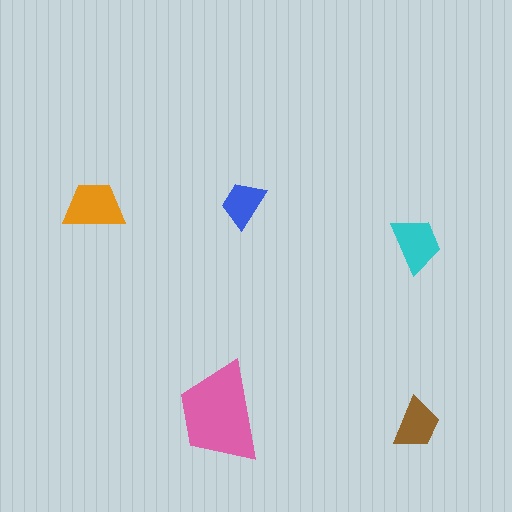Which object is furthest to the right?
The brown trapezoid is rightmost.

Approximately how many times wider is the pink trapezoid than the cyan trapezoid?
About 2 times wider.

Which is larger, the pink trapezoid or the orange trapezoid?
The pink one.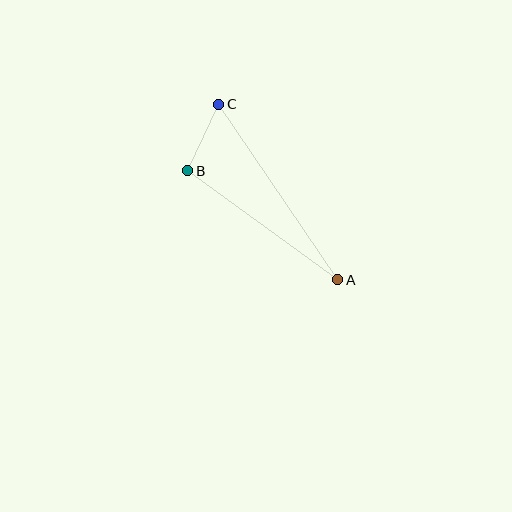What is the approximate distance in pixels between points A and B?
The distance between A and B is approximately 185 pixels.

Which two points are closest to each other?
Points B and C are closest to each other.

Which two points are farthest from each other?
Points A and C are farthest from each other.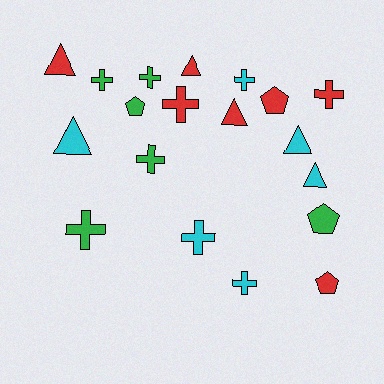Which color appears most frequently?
Red, with 7 objects.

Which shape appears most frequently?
Cross, with 9 objects.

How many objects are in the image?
There are 19 objects.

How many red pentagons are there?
There are 2 red pentagons.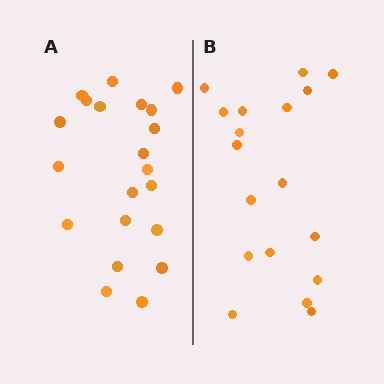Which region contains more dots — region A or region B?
Region A (the left region) has more dots.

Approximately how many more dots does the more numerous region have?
Region A has just a few more — roughly 2 or 3 more dots than region B.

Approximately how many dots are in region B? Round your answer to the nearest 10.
About 20 dots. (The exact count is 18, which rounds to 20.)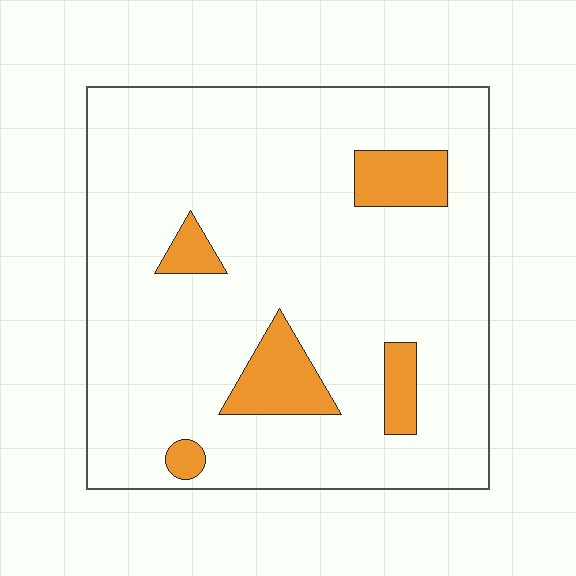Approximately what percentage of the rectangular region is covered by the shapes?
Approximately 10%.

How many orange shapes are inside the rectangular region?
5.